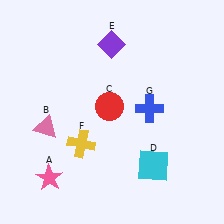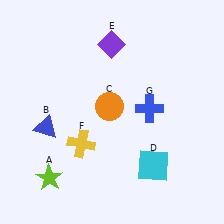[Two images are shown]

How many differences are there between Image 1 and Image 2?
There are 3 differences between the two images.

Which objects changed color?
A changed from pink to lime. B changed from pink to blue. C changed from red to orange.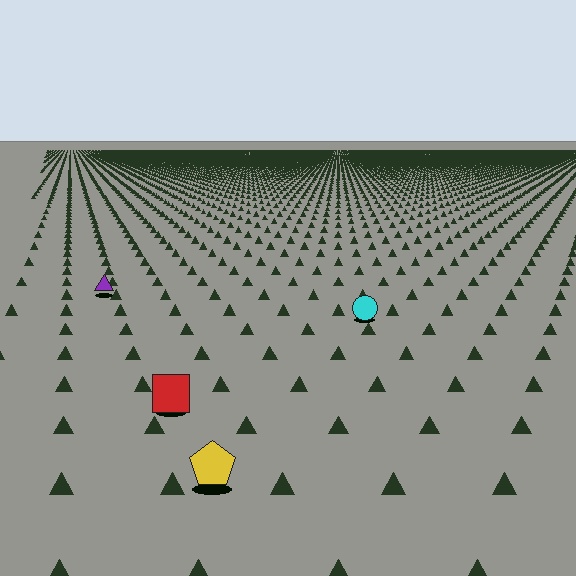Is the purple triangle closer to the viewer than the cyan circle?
No. The cyan circle is closer — you can tell from the texture gradient: the ground texture is coarser near it.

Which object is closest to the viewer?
The yellow pentagon is closest. The texture marks near it are larger and more spread out.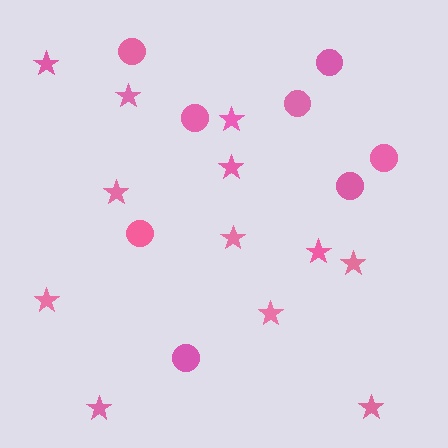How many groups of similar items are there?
There are 2 groups: one group of circles (8) and one group of stars (12).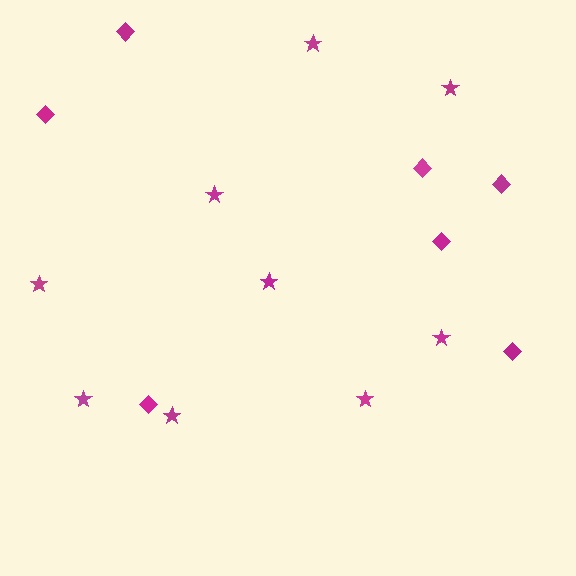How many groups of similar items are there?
There are 2 groups: one group of stars (9) and one group of diamonds (7).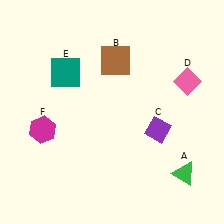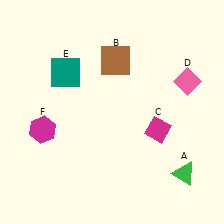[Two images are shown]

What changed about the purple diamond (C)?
In Image 1, C is purple. In Image 2, it changed to magenta.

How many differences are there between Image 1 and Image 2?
There is 1 difference between the two images.